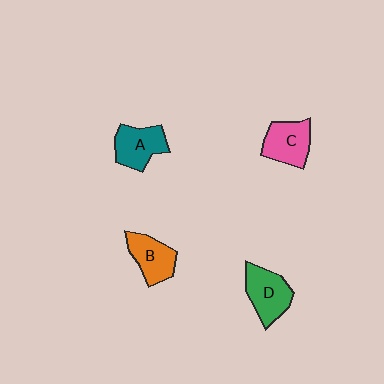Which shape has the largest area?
Shape D (green).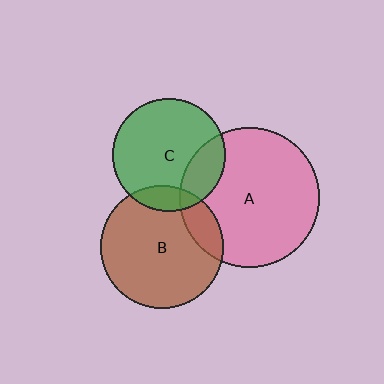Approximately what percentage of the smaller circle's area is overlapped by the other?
Approximately 15%.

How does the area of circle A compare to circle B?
Approximately 1.3 times.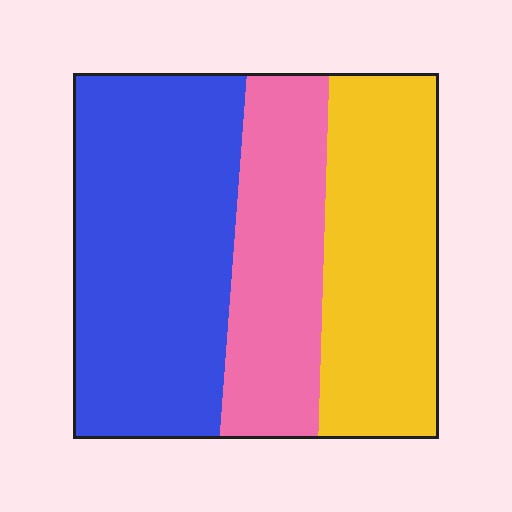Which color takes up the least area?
Pink, at roughly 25%.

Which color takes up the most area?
Blue, at roughly 45%.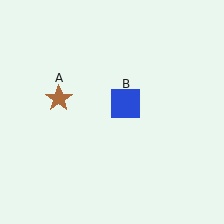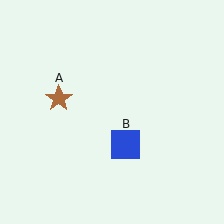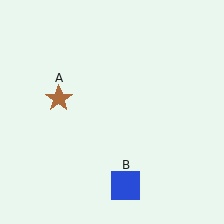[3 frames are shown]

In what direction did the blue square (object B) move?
The blue square (object B) moved down.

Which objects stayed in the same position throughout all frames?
Brown star (object A) remained stationary.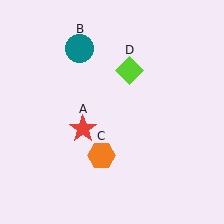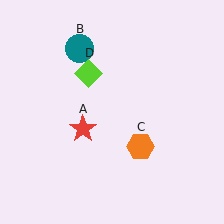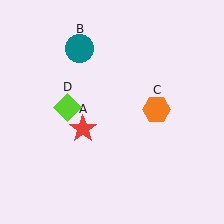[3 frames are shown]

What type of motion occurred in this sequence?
The orange hexagon (object C), lime diamond (object D) rotated counterclockwise around the center of the scene.